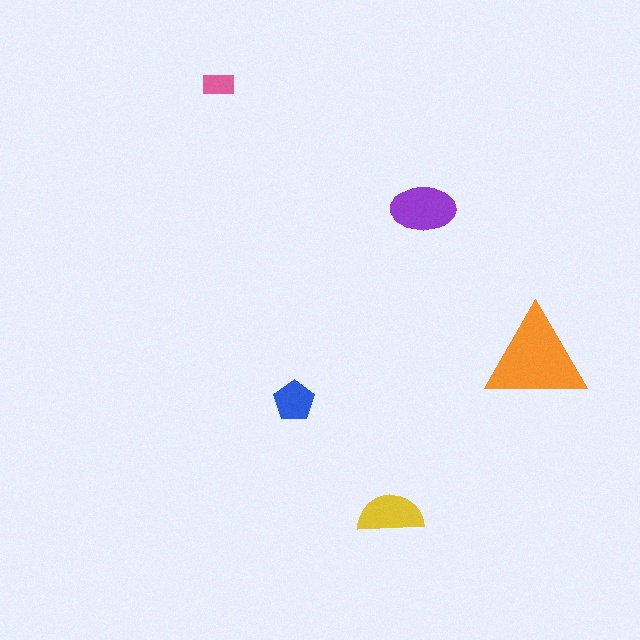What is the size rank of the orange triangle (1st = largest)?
1st.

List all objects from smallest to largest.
The pink rectangle, the blue pentagon, the yellow semicircle, the purple ellipse, the orange triangle.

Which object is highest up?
The pink rectangle is topmost.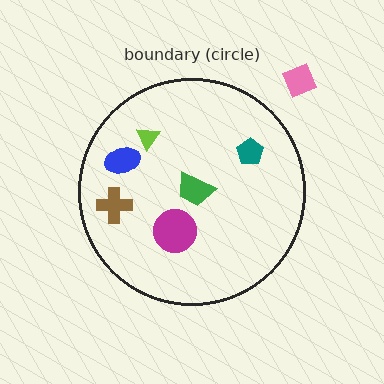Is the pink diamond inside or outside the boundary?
Outside.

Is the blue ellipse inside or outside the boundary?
Inside.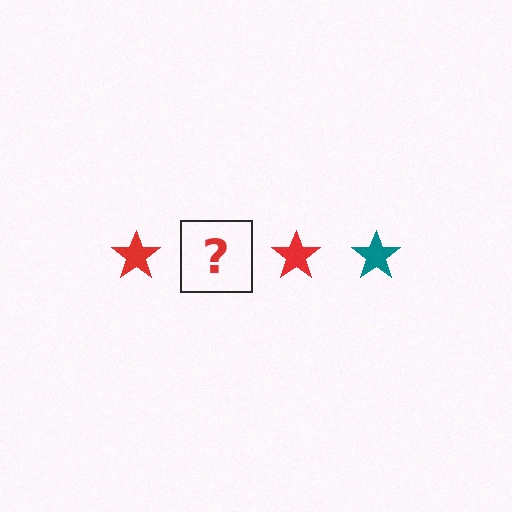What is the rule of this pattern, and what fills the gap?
The rule is that the pattern cycles through red, teal stars. The gap should be filled with a teal star.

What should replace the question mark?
The question mark should be replaced with a teal star.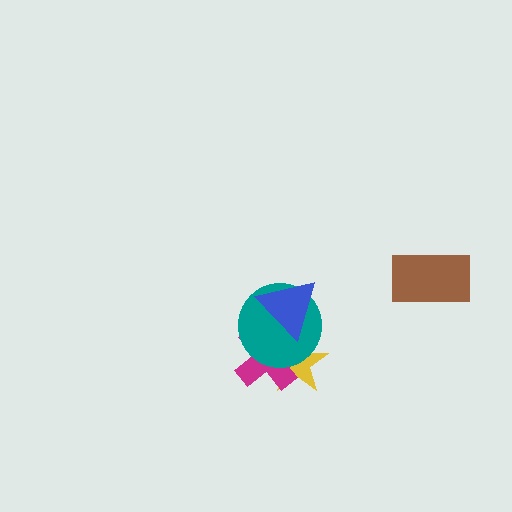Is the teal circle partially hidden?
Yes, it is partially covered by another shape.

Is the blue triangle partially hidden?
No, no other shape covers it.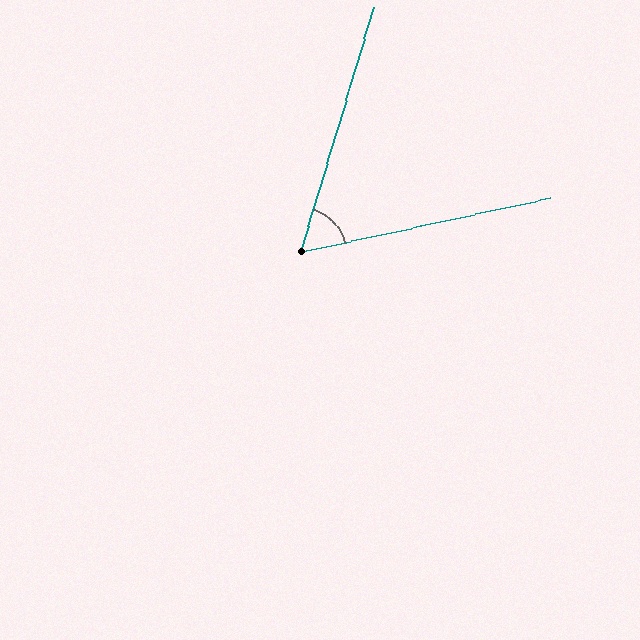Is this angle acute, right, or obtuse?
It is acute.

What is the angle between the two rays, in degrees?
Approximately 61 degrees.